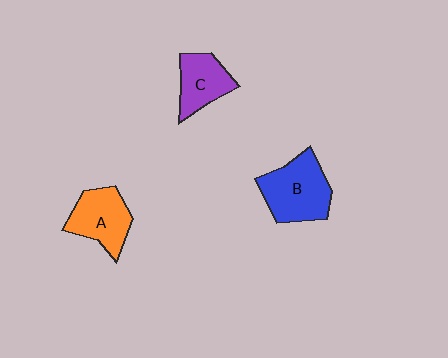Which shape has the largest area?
Shape B (blue).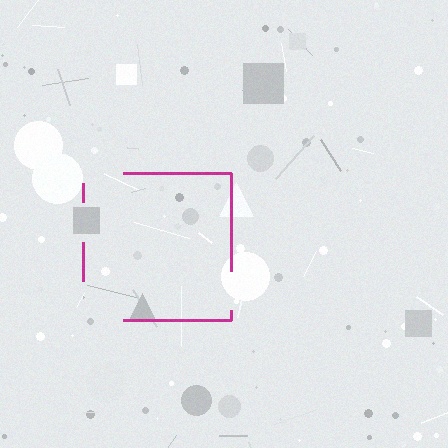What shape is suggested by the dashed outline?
The dashed outline suggests a square.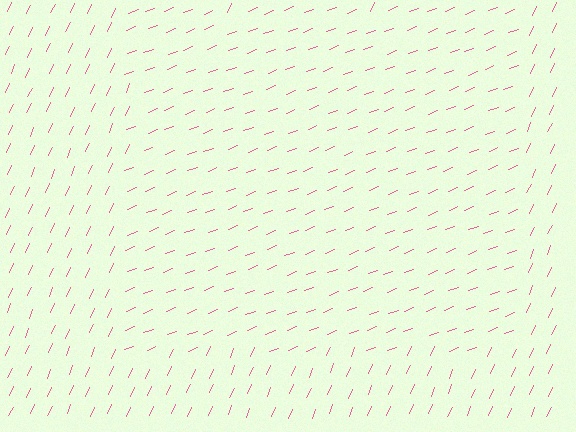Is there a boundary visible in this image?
Yes, there is a texture boundary formed by a change in line orientation.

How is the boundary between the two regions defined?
The boundary is defined purely by a change in line orientation (approximately 45 degrees difference). All lines are the same color and thickness.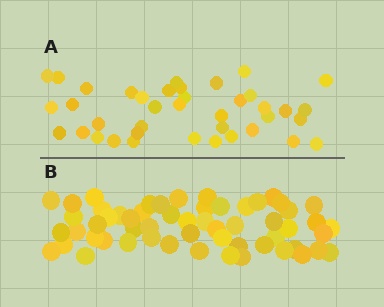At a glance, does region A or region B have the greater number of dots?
Region B (the bottom region) has more dots.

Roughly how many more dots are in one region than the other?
Region B has approximately 20 more dots than region A.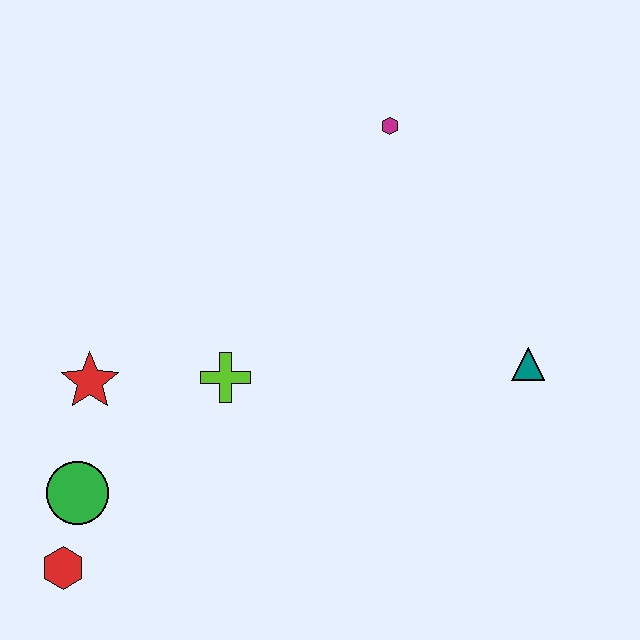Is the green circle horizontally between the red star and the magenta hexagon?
No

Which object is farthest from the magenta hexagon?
The red hexagon is farthest from the magenta hexagon.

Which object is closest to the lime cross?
The red star is closest to the lime cross.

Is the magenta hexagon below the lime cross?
No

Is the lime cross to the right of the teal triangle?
No